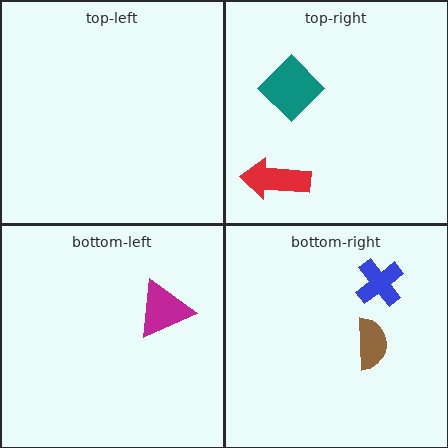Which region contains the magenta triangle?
The bottom-left region.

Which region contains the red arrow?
The top-right region.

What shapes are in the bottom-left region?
The magenta triangle.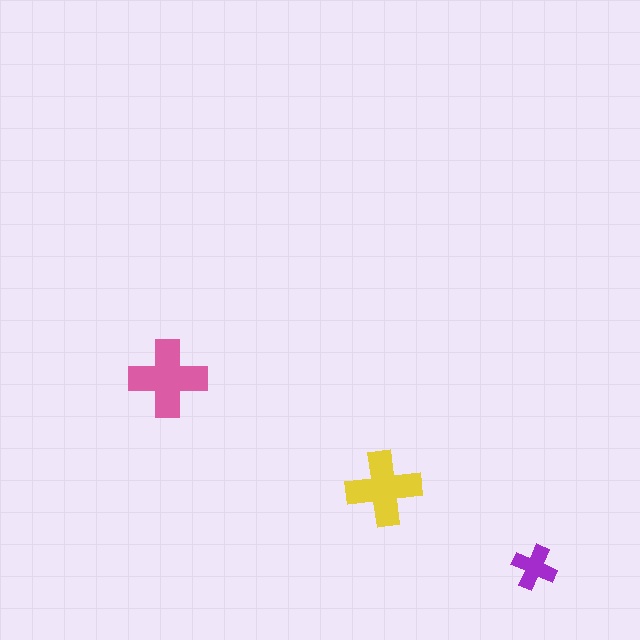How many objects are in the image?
There are 3 objects in the image.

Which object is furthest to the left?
The pink cross is leftmost.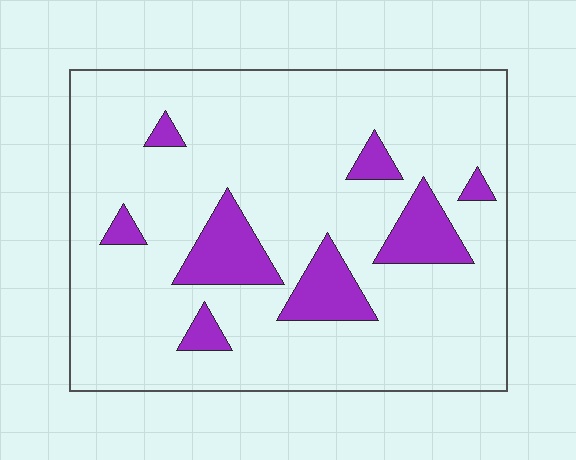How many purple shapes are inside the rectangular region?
8.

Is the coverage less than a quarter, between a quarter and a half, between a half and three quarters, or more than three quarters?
Less than a quarter.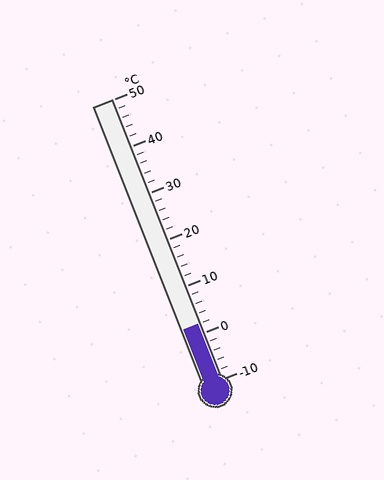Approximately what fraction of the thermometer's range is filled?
The thermometer is filled to approximately 20% of its range.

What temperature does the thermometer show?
The thermometer shows approximately 2°C.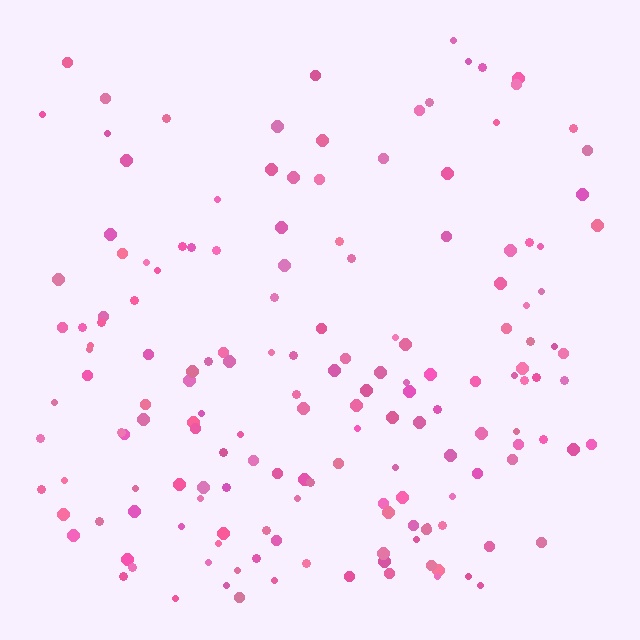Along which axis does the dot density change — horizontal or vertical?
Vertical.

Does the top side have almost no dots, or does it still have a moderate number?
Still a moderate number, just noticeably fewer than the bottom.